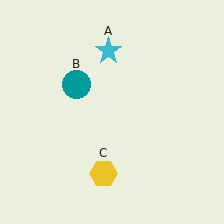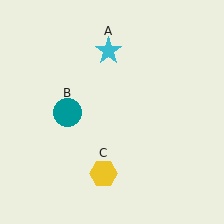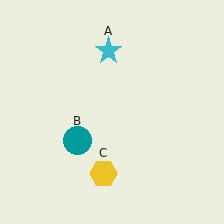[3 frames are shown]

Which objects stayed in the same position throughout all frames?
Cyan star (object A) and yellow hexagon (object C) remained stationary.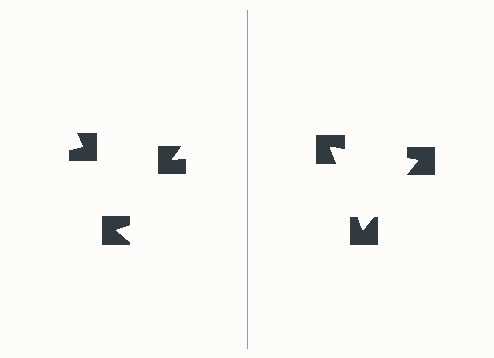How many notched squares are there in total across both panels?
6 — 3 on each side.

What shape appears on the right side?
An illusory triangle.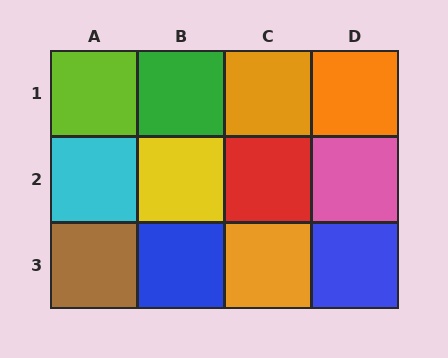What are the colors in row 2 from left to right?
Cyan, yellow, red, pink.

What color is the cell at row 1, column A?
Lime.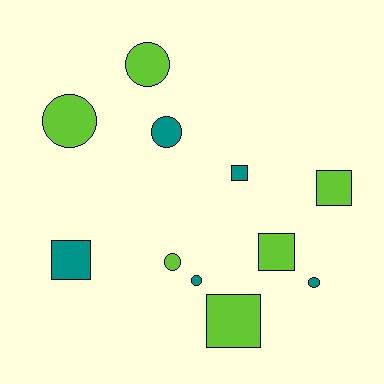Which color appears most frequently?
Lime, with 6 objects.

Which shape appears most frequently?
Circle, with 6 objects.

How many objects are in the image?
There are 11 objects.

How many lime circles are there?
There are 3 lime circles.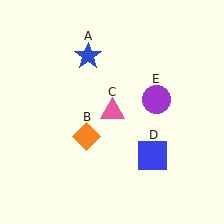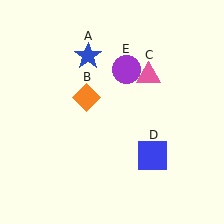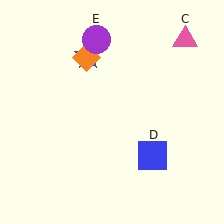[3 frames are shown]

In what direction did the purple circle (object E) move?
The purple circle (object E) moved up and to the left.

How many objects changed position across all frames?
3 objects changed position: orange diamond (object B), pink triangle (object C), purple circle (object E).